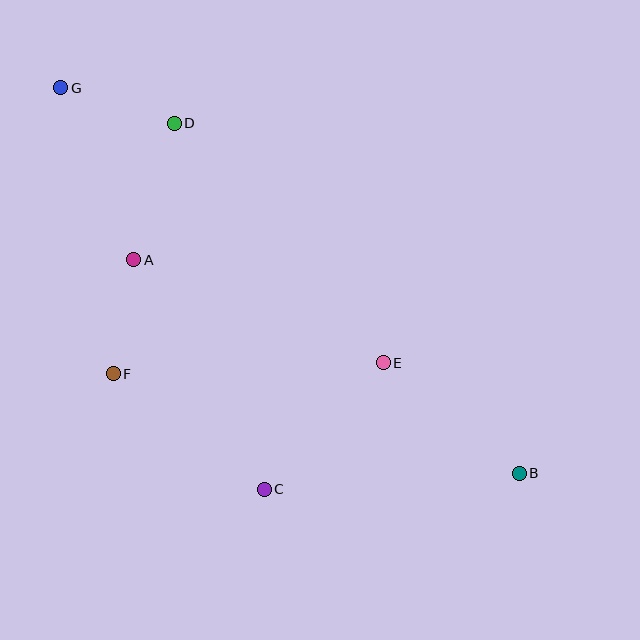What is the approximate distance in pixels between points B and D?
The distance between B and D is approximately 492 pixels.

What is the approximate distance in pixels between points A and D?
The distance between A and D is approximately 142 pixels.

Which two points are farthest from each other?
Points B and G are farthest from each other.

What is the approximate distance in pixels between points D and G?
The distance between D and G is approximately 119 pixels.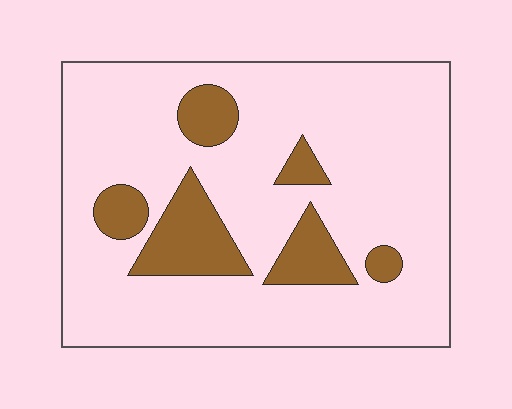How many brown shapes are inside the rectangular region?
6.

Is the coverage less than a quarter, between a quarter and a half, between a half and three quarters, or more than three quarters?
Less than a quarter.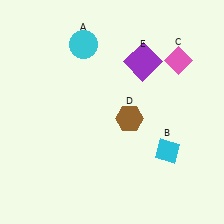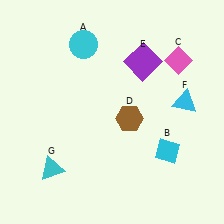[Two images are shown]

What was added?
A cyan triangle (F), a cyan triangle (G) were added in Image 2.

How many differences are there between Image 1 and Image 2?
There are 2 differences between the two images.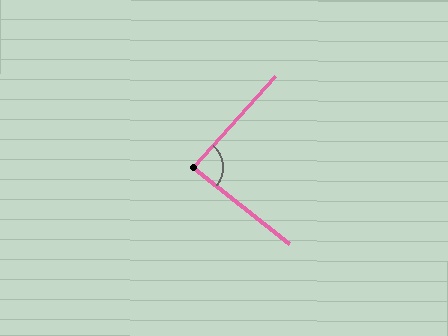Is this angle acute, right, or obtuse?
It is approximately a right angle.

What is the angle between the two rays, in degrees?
Approximately 86 degrees.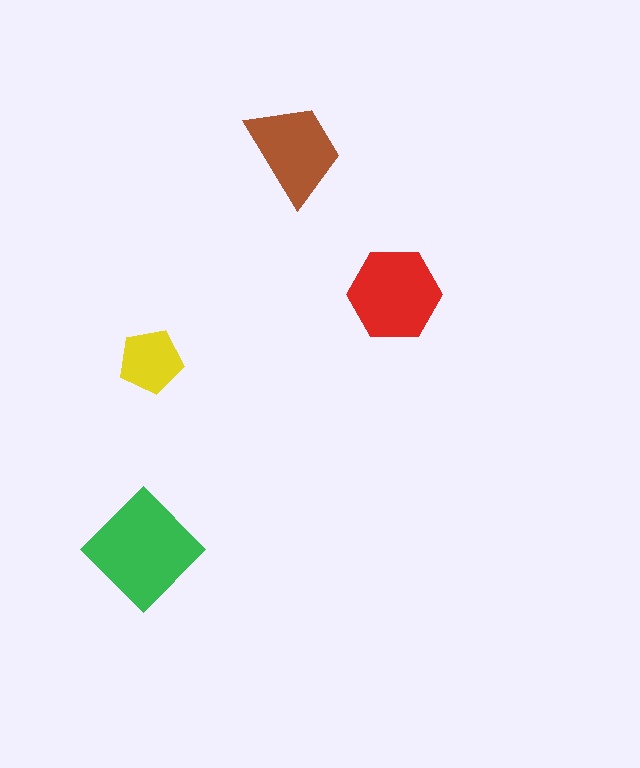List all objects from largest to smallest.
The green diamond, the red hexagon, the brown trapezoid, the yellow pentagon.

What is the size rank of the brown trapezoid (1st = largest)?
3rd.